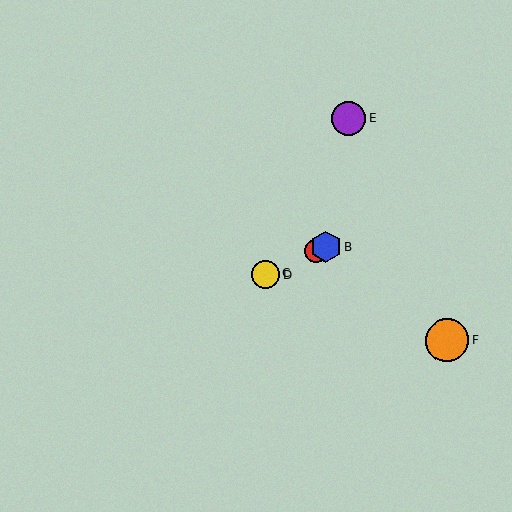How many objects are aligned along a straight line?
4 objects (A, B, C, D) are aligned along a straight line.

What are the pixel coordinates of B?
Object B is at (326, 247).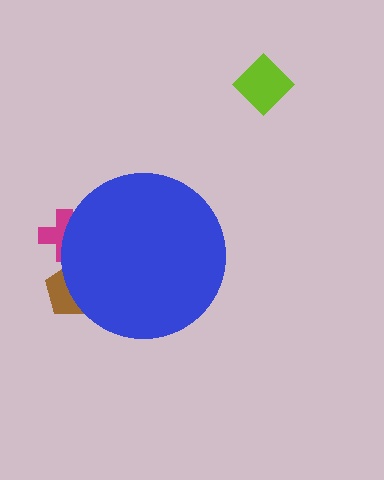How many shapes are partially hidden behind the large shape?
2 shapes are partially hidden.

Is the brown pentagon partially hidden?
Yes, the brown pentagon is partially hidden behind the blue circle.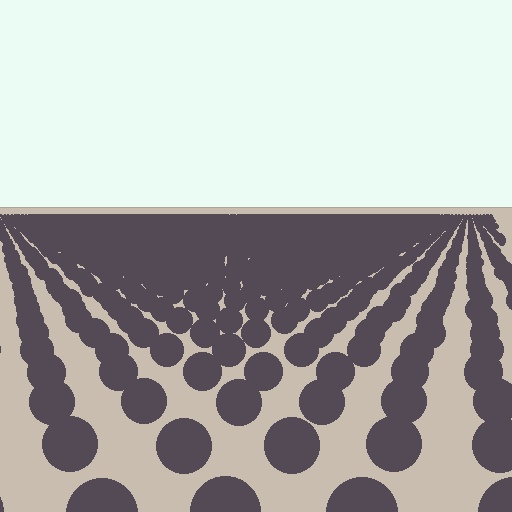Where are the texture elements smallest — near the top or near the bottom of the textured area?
Near the top.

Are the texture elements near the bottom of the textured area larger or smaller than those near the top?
Larger. Near the bottom, elements are closer to the viewer and appear at a bigger on-screen size.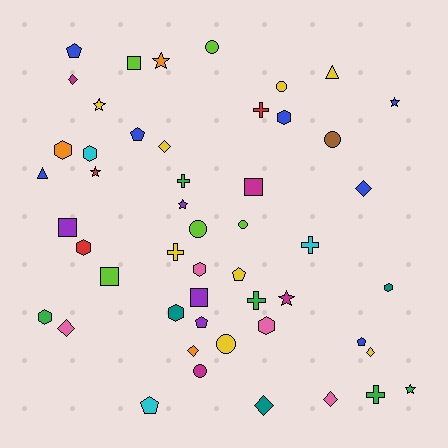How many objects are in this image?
There are 50 objects.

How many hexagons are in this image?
There are 9 hexagons.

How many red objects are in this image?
There are 3 red objects.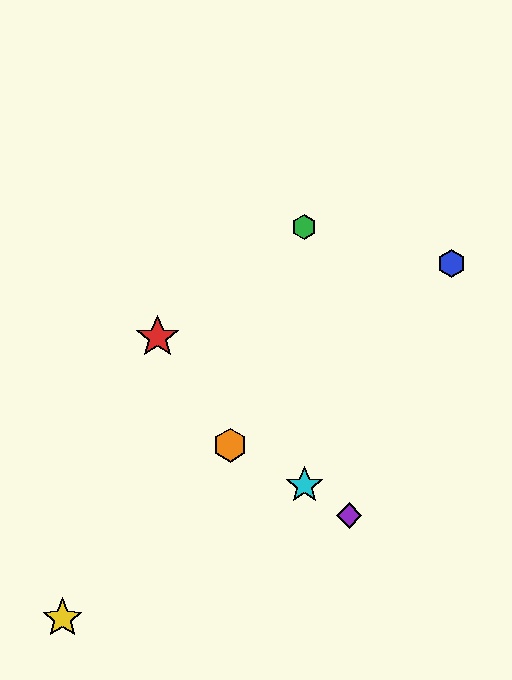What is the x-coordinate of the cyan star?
The cyan star is at x≈304.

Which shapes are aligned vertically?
The green hexagon, the cyan star are aligned vertically.